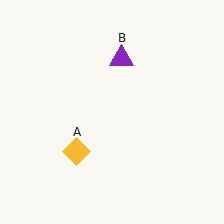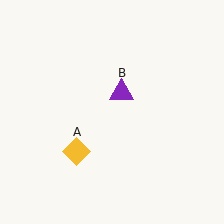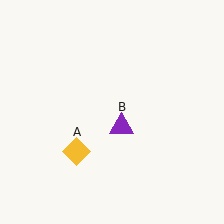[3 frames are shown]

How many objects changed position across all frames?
1 object changed position: purple triangle (object B).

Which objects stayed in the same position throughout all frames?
Yellow diamond (object A) remained stationary.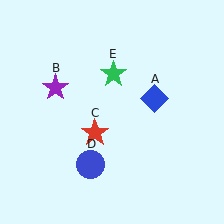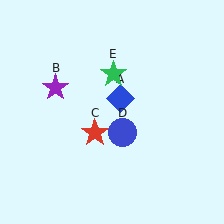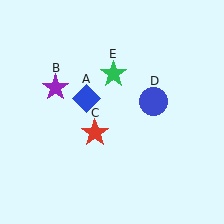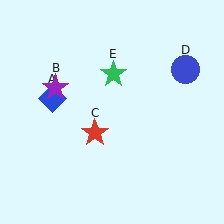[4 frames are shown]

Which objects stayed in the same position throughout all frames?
Purple star (object B) and red star (object C) and green star (object E) remained stationary.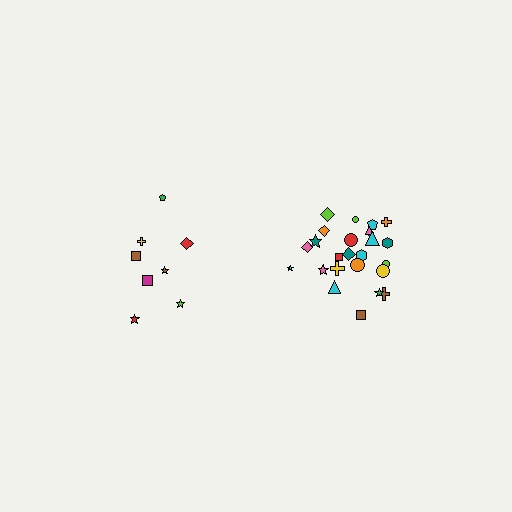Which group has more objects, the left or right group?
The right group.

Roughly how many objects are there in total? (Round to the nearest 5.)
Roughly 35 objects in total.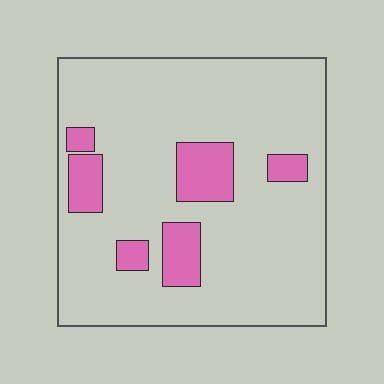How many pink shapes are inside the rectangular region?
6.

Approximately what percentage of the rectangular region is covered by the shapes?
Approximately 15%.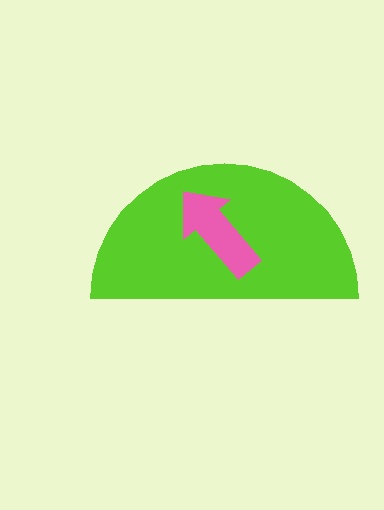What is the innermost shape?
The pink arrow.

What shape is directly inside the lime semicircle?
The pink arrow.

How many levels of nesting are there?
2.